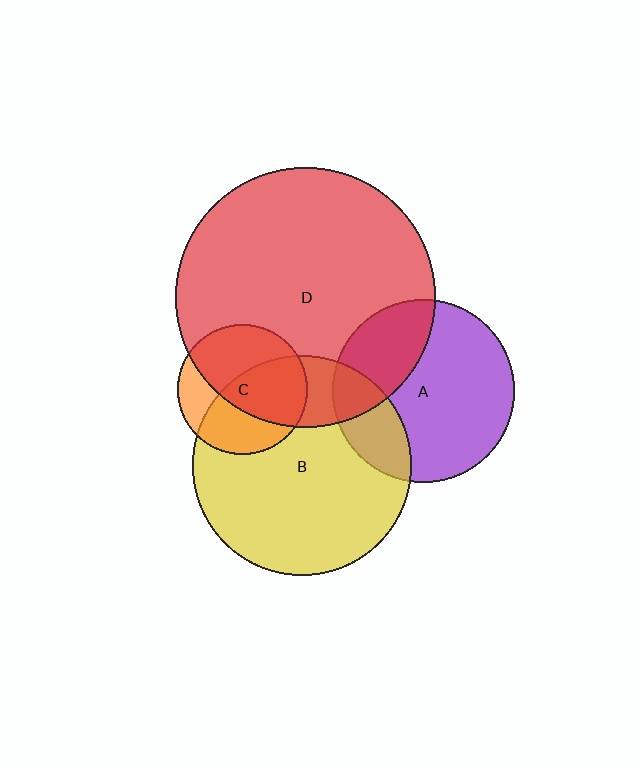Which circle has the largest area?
Circle D (red).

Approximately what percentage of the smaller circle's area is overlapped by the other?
Approximately 30%.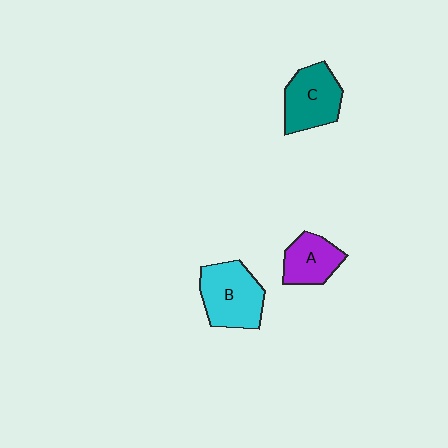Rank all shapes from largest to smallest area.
From largest to smallest: B (cyan), C (teal), A (purple).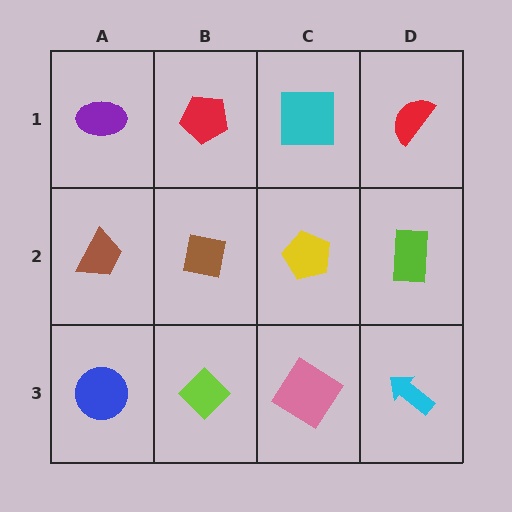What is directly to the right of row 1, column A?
A red pentagon.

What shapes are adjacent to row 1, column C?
A yellow pentagon (row 2, column C), a red pentagon (row 1, column B), a red semicircle (row 1, column D).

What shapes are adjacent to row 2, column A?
A purple ellipse (row 1, column A), a blue circle (row 3, column A), a brown square (row 2, column B).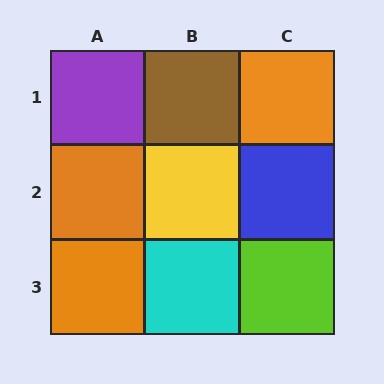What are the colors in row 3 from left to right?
Orange, cyan, lime.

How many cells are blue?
1 cell is blue.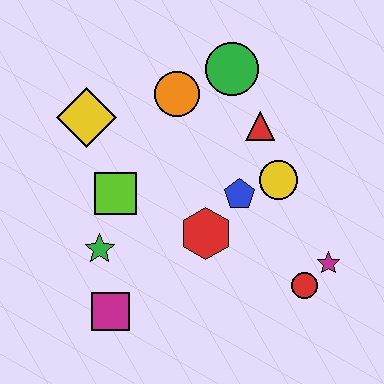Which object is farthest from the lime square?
The magenta star is farthest from the lime square.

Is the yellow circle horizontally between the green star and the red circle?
Yes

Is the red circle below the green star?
Yes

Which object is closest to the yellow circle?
The blue pentagon is closest to the yellow circle.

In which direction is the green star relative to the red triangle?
The green star is to the left of the red triangle.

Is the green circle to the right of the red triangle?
No